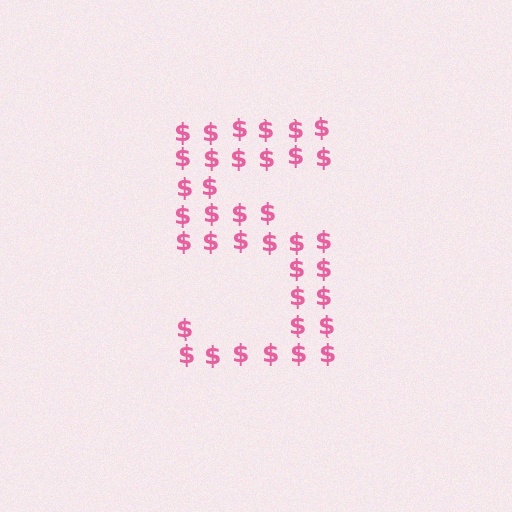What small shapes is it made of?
It is made of small dollar signs.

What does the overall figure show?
The overall figure shows the digit 5.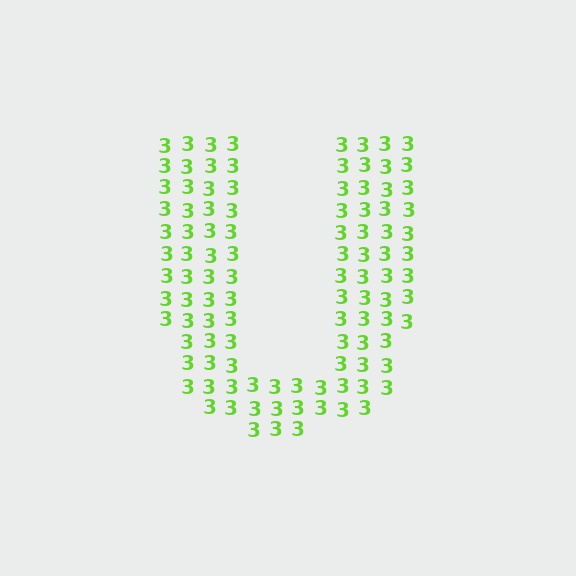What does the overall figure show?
The overall figure shows the letter U.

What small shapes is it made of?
It is made of small digit 3's.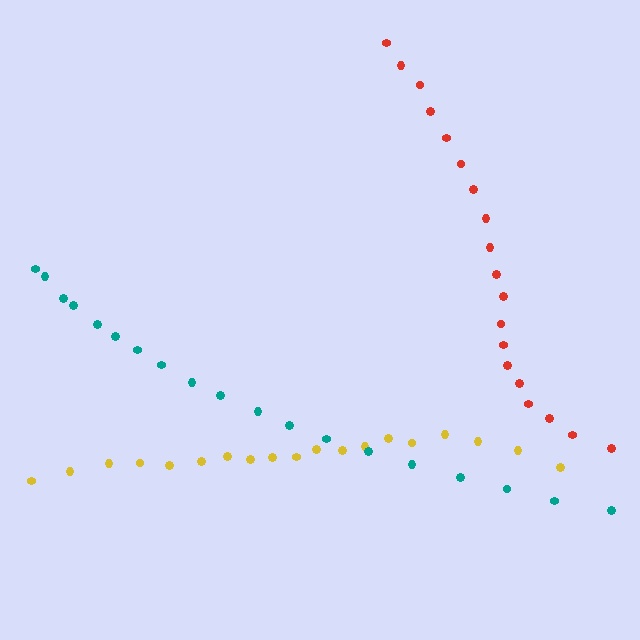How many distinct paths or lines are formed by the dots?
There are 3 distinct paths.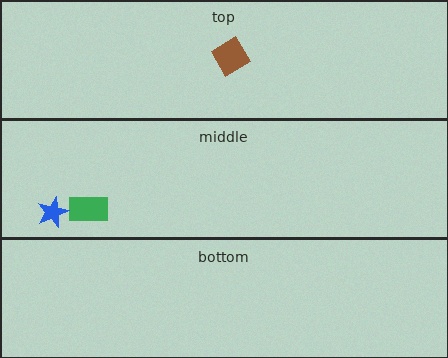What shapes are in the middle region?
The green rectangle, the blue star.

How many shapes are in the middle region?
2.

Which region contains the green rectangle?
The middle region.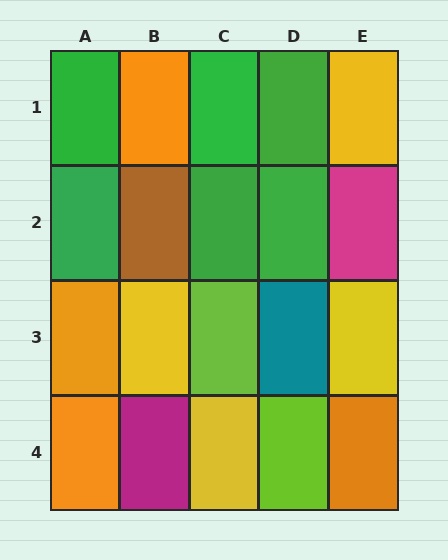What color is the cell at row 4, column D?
Lime.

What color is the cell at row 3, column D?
Teal.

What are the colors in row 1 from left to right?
Green, orange, green, green, yellow.